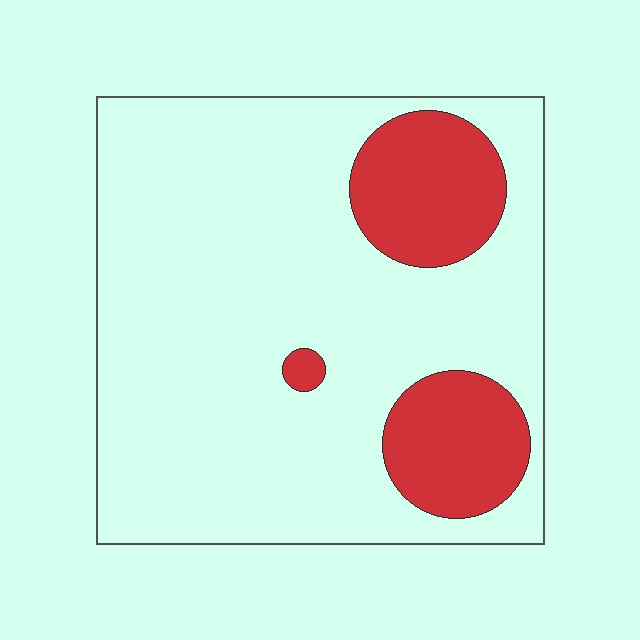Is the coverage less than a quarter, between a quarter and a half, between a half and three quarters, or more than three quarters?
Less than a quarter.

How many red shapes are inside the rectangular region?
3.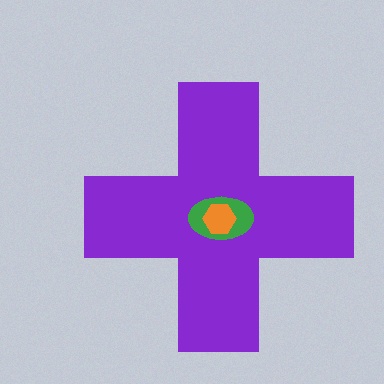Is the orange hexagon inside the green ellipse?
Yes.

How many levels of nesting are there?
3.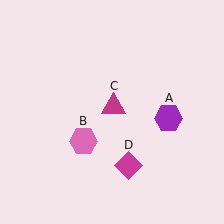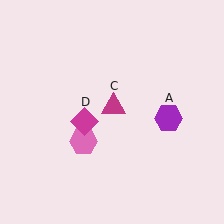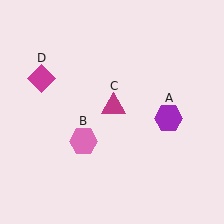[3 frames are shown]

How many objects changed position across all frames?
1 object changed position: magenta diamond (object D).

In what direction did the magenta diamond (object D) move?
The magenta diamond (object D) moved up and to the left.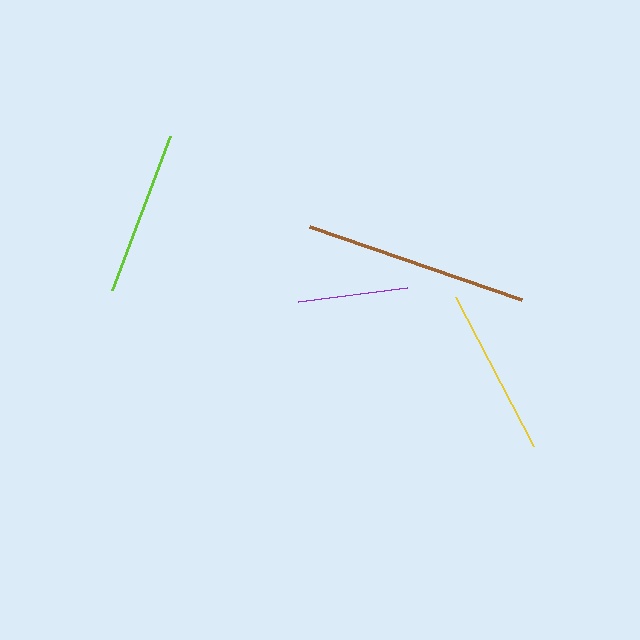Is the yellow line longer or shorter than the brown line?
The brown line is longer than the yellow line.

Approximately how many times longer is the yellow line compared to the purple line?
The yellow line is approximately 1.5 times the length of the purple line.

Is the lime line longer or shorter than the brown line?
The brown line is longer than the lime line.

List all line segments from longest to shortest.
From longest to shortest: brown, yellow, lime, purple.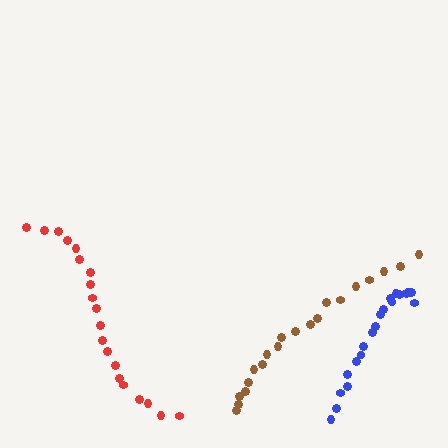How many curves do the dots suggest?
There are 3 distinct paths.